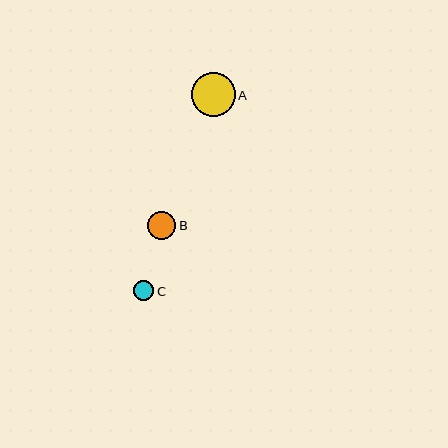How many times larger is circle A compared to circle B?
Circle A is approximately 1.6 times the size of circle B.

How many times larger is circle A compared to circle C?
Circle A is approximately 2.2 times the size of circle C.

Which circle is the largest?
Circle A is the largest with a size of approximately 44 pixels.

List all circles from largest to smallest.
From largest to smallest: A, B, C.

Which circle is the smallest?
Circle C is the smallest with a size of approximately 20 pixels.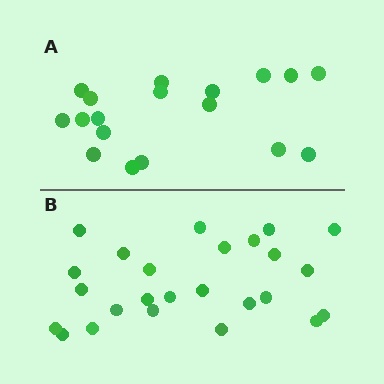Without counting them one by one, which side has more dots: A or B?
Region B (the bottom region) has more dots.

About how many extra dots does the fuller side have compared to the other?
Region B has roughly 8 or so more dots than region A.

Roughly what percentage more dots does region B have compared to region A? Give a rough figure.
About 40% more.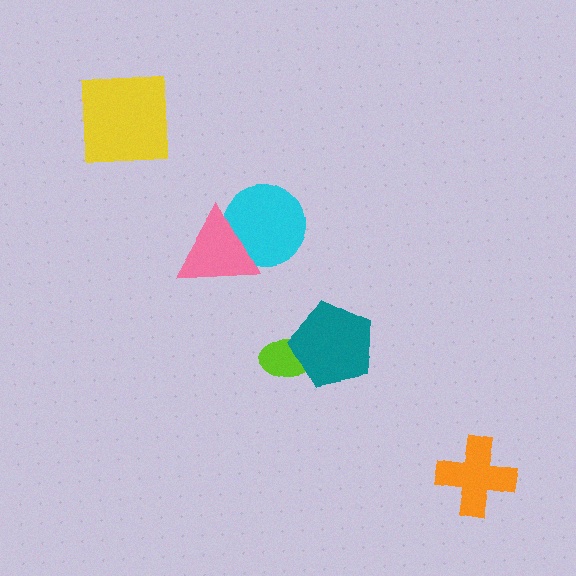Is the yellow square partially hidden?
No, no other shape covers it.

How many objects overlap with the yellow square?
0 objects overlap with the yellow square.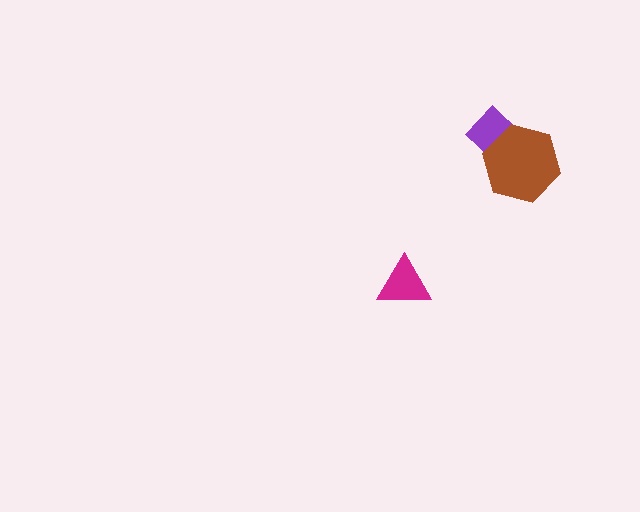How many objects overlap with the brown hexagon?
1 object overlaps with the brown hexagon.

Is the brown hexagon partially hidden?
No, no other shape covers it.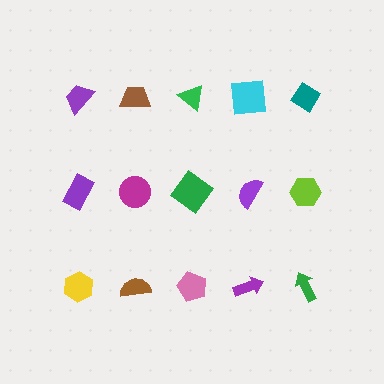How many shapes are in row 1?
5 shapes.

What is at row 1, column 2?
A brown trapezoid.